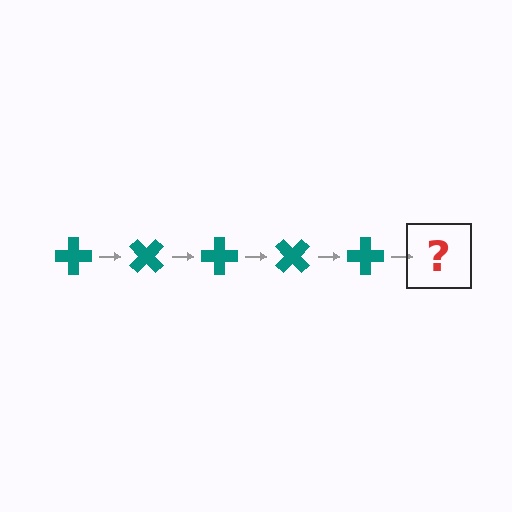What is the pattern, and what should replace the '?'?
The pattern is that the cross rotates 45 degrees each step. The '?' should be a teal cross rotated 225 degrees.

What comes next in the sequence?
The next element should be a teal cross rotated 225 degrees.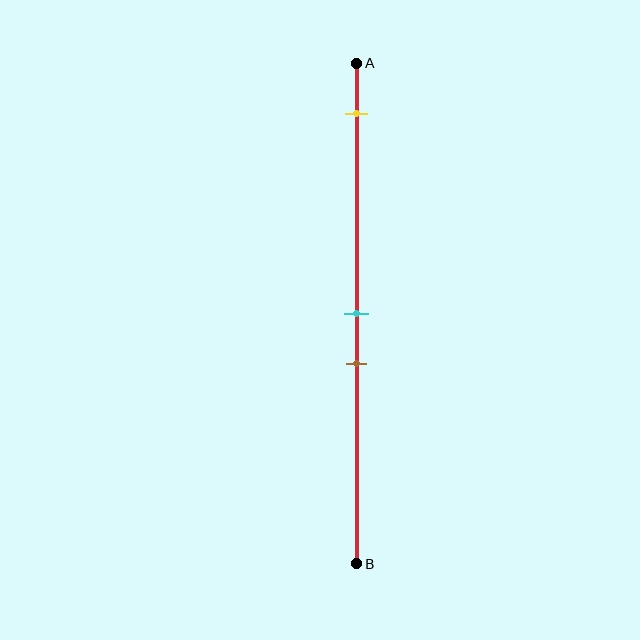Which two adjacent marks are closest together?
The cyan and brown marks are the closest adjacent pair.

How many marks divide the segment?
There are 3 marks dividing the segment.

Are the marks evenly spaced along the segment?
No, the marks are not evenly spaced.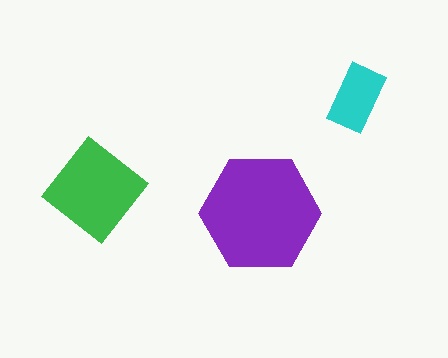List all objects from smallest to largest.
The cyan rectangle, the green diamond, the purple hexagon.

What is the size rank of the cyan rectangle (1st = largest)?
3rd.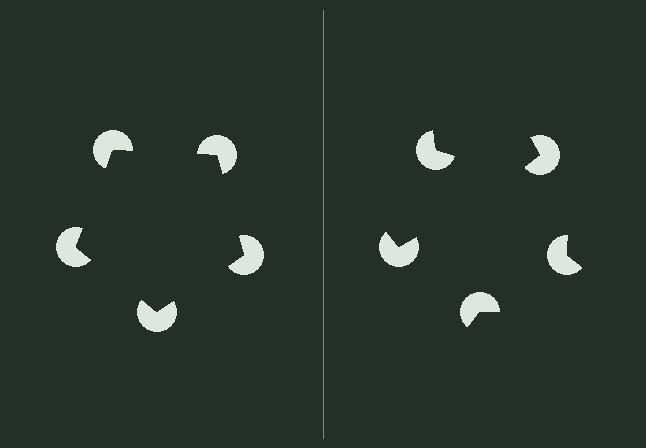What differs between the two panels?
The pac-man discs are positioned identically on both sides; only the wedge orientations differ. On the left they align to a pentagon; on the right they are misaligned.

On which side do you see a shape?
An illusory pentagon appears on the left side. On the right side the wedge cuts are rotated, so no coherent shape forms.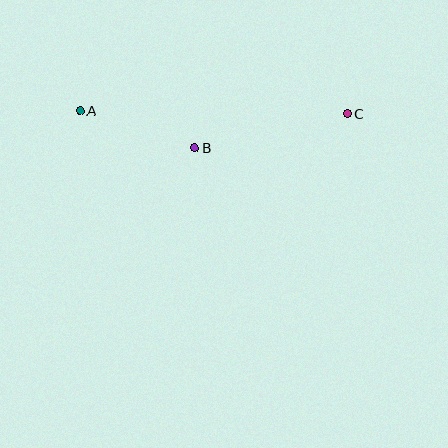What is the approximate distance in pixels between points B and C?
The distance between B and C is approximately 156 pixels.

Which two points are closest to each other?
Points A and B are closest to each other.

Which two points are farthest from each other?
Points A and C are farthest from each other.